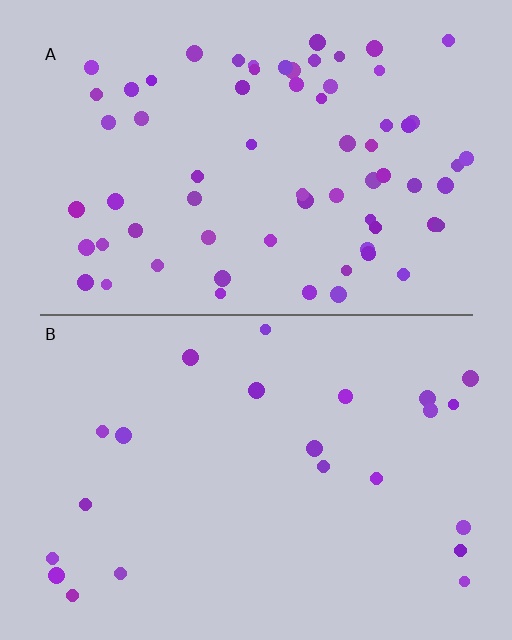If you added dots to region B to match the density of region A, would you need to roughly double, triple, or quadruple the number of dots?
Approximately triple.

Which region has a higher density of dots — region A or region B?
A (the top).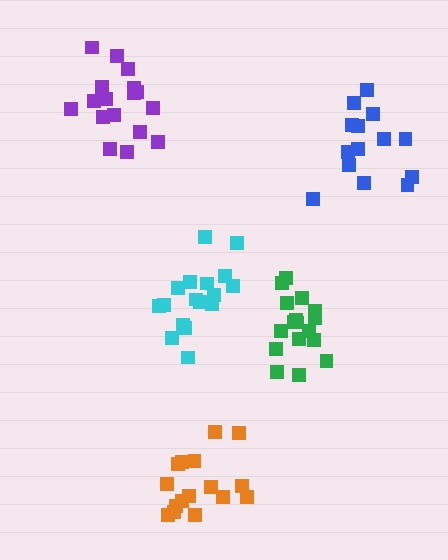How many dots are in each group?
Group 1: 16 dots, Group 2: 14 dots, Group 3: 17 dots, Group 4: 17 dots, Group 5: 17 dots (81 total).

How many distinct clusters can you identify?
There are 5 distinct clusters.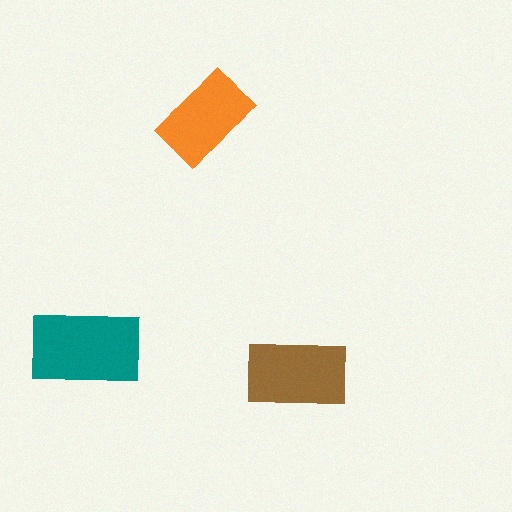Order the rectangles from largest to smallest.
the teal one, the brown one, the orange one.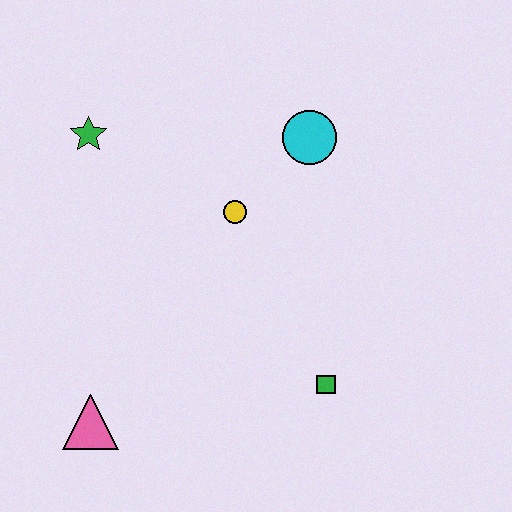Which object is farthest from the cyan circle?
The pink triangle is farthest from the cyan circle.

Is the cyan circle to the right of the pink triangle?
Yes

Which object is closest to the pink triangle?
The green square is closest to the pink triangle.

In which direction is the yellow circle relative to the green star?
The yellow circle is to the right of the green star.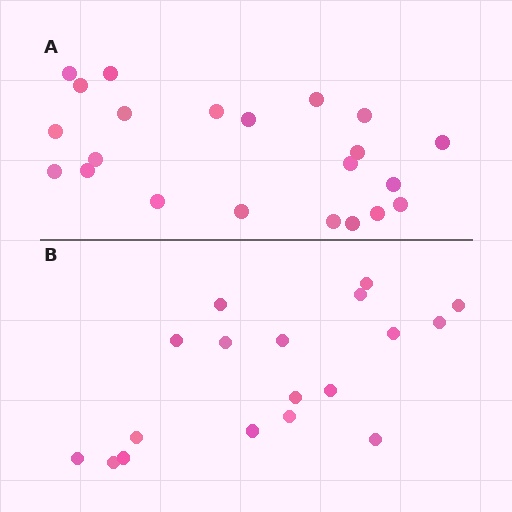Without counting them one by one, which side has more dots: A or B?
Region A (the top region) has more dots.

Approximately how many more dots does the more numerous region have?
Region A has about 4 more dots than region B.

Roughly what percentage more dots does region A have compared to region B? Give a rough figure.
About 20% more.